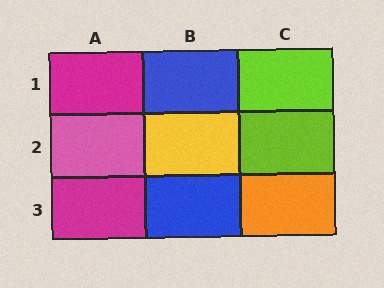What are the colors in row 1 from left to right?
Magenta, blue, lime.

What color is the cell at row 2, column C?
Lime.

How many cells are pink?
1 cell is pink.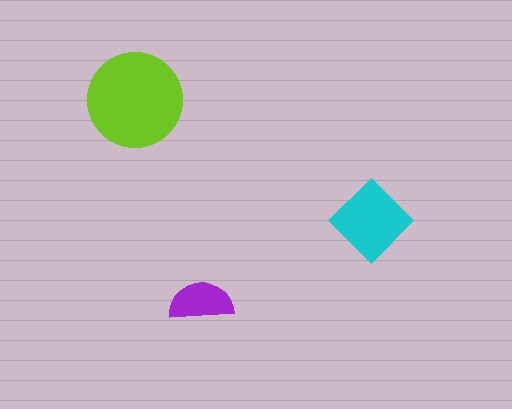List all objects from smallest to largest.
The purple semicircle, the cyan diamond, the lime circle.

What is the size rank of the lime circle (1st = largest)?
1st.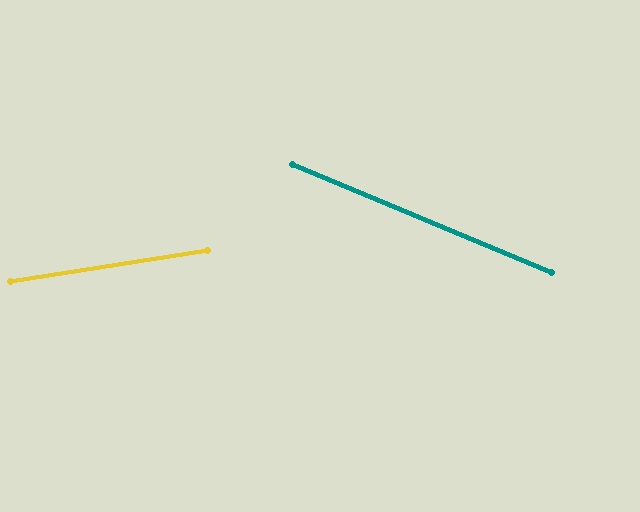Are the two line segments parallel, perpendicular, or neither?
Neither parallel nor perpendicular — they differ by about 32°.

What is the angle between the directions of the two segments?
Approximately 32 degrees.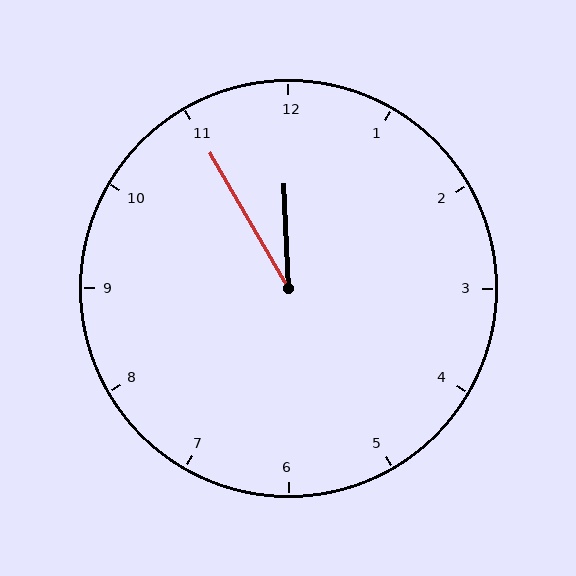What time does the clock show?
11:55.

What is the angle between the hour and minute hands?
Approximately 28 degrees.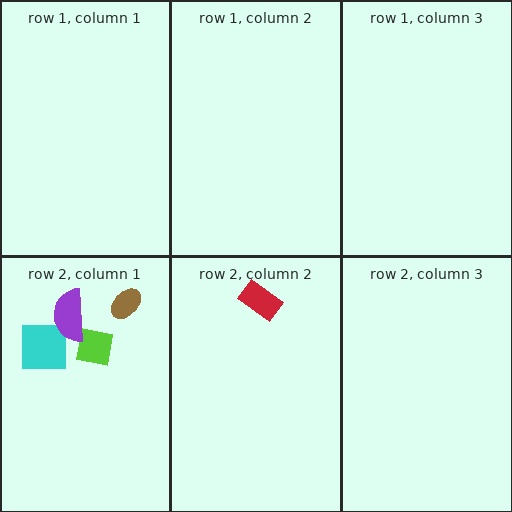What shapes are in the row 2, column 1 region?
The lime square, the cyan square, the purple semicircle, the brown ellipse.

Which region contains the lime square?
The row 2, column 1 region.